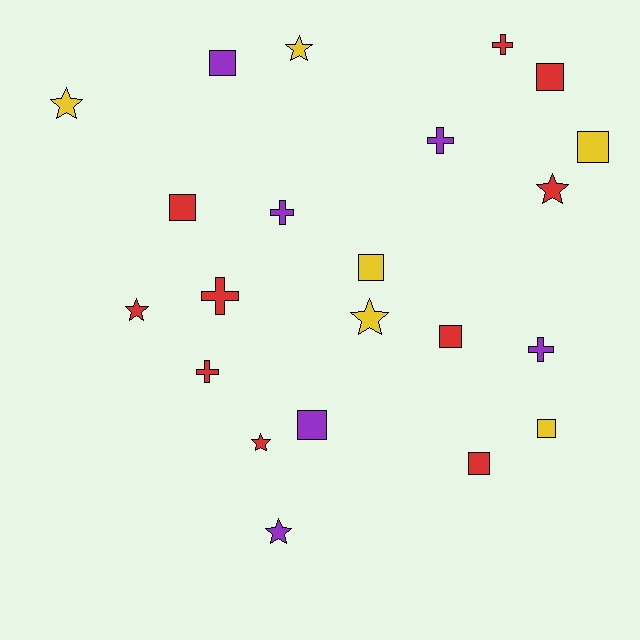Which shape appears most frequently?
Square, with 9 objects.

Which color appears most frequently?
Red, with 10 objects.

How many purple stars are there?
There is 1 purple star.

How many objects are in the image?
There are 22 objects.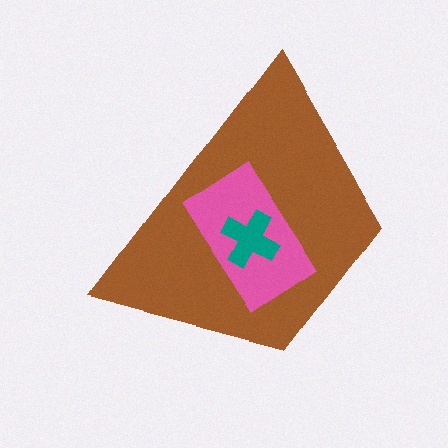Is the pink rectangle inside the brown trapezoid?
Yes.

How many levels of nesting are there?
3.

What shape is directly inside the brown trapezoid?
The pink rectangle.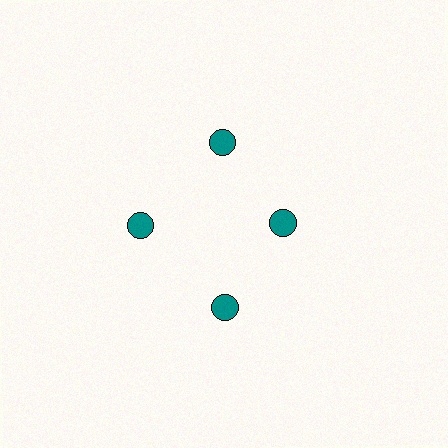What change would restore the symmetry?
The symmetry would be restored by moving it outward, back onto the ring so that all 4 circles sit at equal angles and equal distance from the center.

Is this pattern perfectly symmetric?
No. The 4 teal circles are arranged in a ring, but one element near the 3 o'clock position is pulled inward toward the center, breaking the 4-fold rotational symmetry.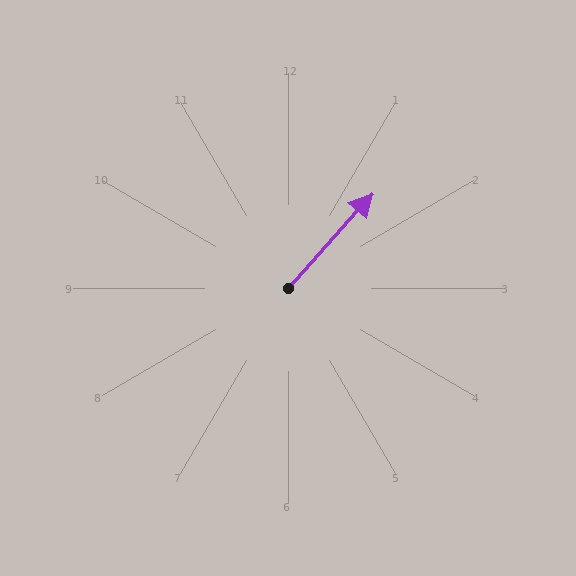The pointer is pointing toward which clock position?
Roughly 1 o'clock.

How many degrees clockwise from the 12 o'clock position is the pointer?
Approximately 42 degrees.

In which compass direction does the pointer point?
Northeast.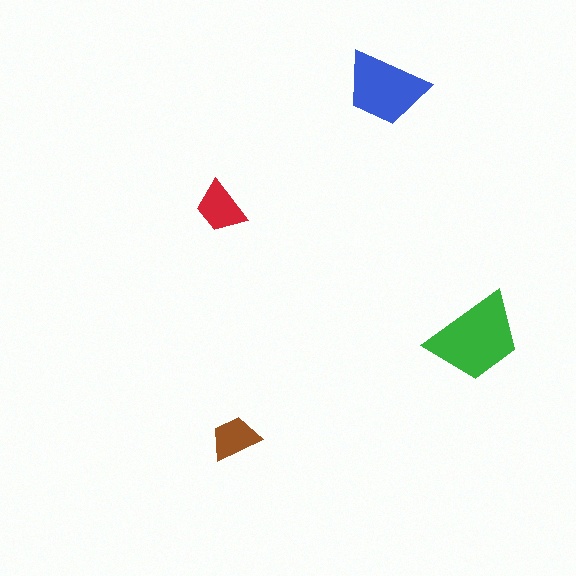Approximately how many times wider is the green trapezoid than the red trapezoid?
About 2 times wider.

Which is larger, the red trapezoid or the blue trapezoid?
The blue one.